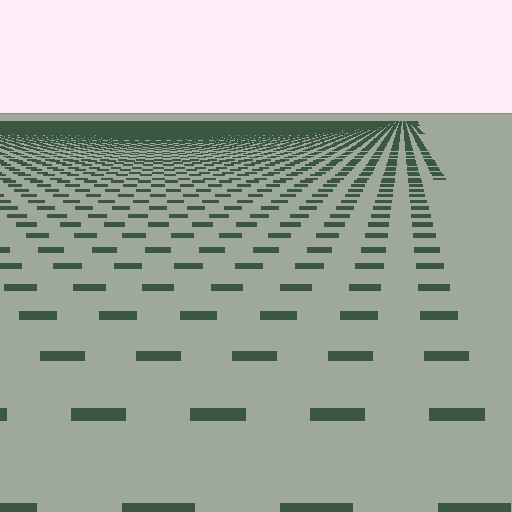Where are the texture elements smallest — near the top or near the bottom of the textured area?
Near the top.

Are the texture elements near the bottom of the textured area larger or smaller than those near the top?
Larger. Near the bottom, elements are closer to the viewer and appear at a bigger on-screen size.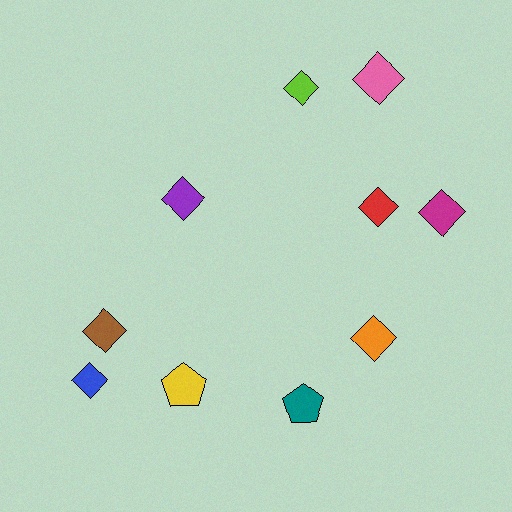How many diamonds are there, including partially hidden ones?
There are 8 diamonds.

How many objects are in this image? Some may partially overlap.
There are 10 objects.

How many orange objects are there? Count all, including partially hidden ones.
There is 1 orange object.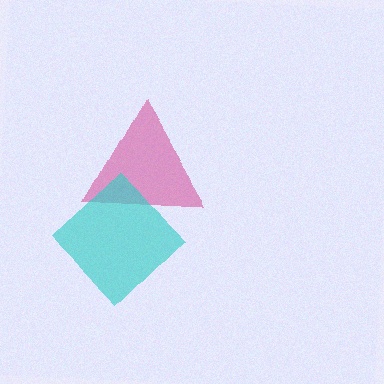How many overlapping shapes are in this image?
There are 2 overlapping shapes in the image.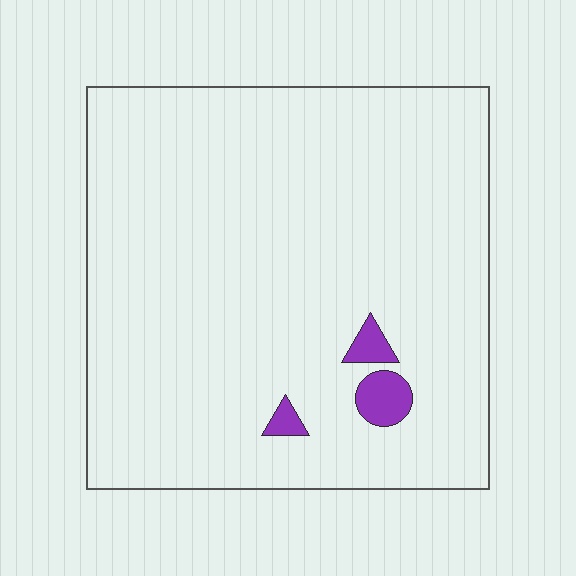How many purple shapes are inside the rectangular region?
3.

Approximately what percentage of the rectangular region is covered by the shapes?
Approximately 5%.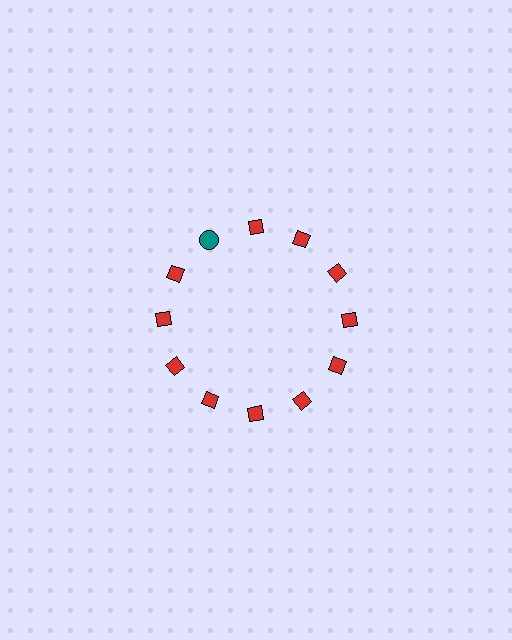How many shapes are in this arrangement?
There are 12 shapes arranged in a ring pattern.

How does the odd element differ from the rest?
It differs in both color (teal instead of red) and shape (circle instead of diamond).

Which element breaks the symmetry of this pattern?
The teal circle at roughly the 11 o'clock position breaks the symmetry. All other shapes are red diamonds.